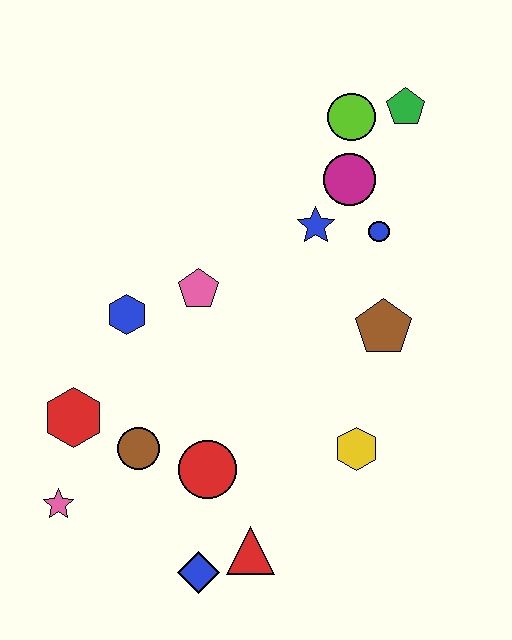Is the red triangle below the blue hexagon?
Yes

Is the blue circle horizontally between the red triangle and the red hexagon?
No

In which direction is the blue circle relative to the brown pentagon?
The blue circle is above the brown pentagon.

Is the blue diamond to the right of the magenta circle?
No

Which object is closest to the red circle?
The brown circle is closest to the red circle.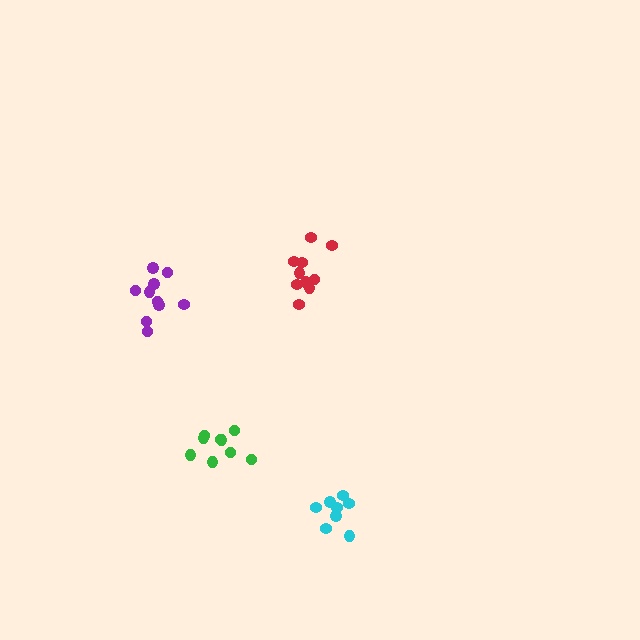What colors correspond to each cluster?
The clusters are colored: purple, green, red, cyan.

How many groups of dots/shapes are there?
There are 4 groups.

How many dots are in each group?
Group 1: 10 dots, Group 2: 9 dots, Group 3: 10 dots, Group 4: 8 dots (37 total).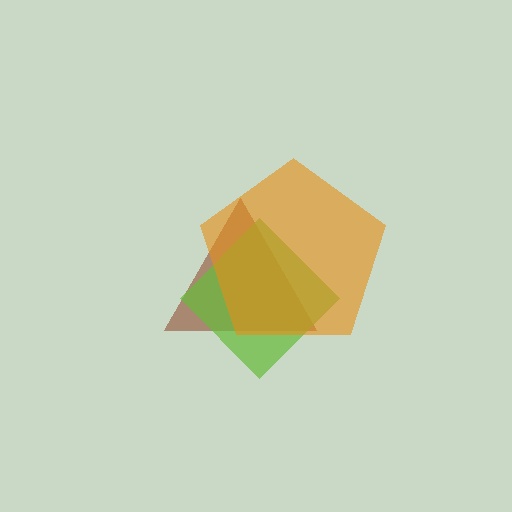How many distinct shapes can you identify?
There are 3 distinct shapes: a brown triangle, a lime diamond, an orange pentagon.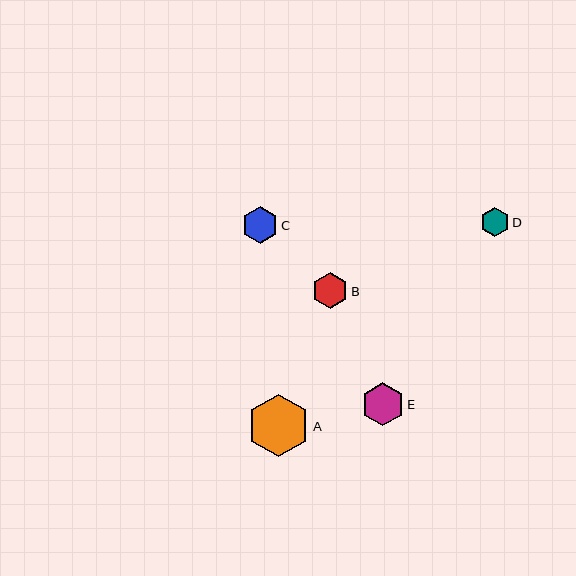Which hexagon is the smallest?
Hexagon D is the smallest with a size of approximately 29 pixels.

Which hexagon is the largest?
Hexagon A is the largest with a size of approximately 63 pixels.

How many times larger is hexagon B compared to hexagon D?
Hexagon B is approximately 1.3 times the size of hexagon D.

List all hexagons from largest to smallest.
From largest to smallest: A, E, C, B, D.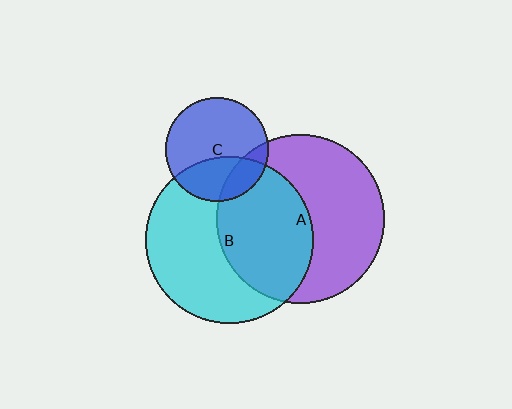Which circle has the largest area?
Circle A (purple).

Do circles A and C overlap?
Yes.